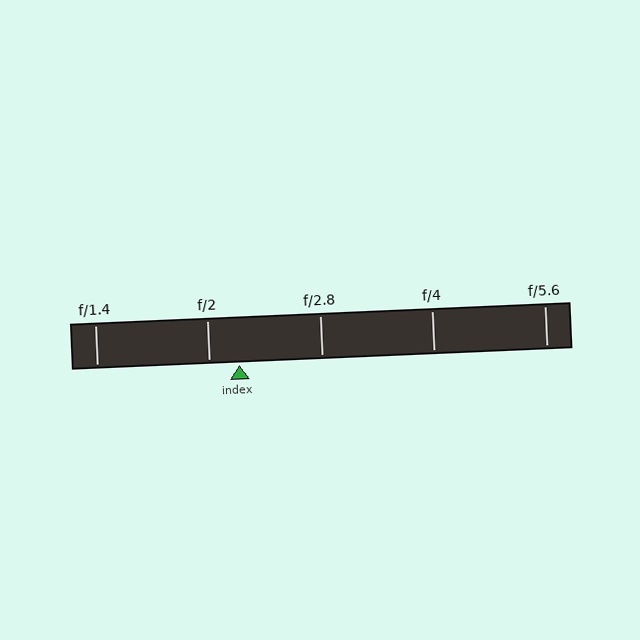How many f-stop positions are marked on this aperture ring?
There are 5 f-stop positions marked.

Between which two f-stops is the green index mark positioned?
The index mark is between f/2 and f/2.8.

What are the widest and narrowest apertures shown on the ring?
The widest aperture shown is f/1.4 and the narrowest is f/5.6.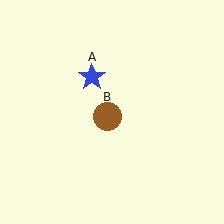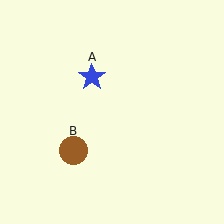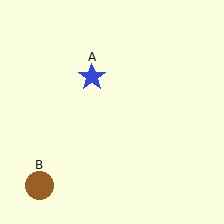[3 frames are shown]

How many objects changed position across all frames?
1 object changed position: brown circle (object B).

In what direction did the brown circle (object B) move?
The brown circle (object B) moved down and to the left.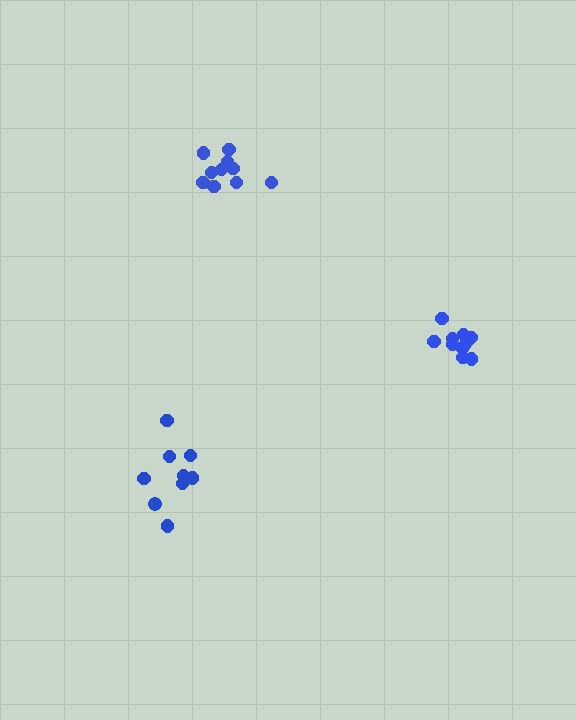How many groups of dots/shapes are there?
There are 3 groups.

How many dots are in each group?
Group 1: 11 dots, Group 2: 10 dots, Group 3: 9 dots (30 total).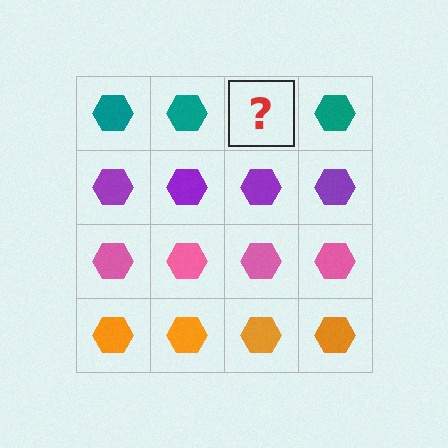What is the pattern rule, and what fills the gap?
The rule is that each row has a consistent color. The gap should be filled with a teal hexagon.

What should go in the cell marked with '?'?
The missing cell should contain a teal hexagon.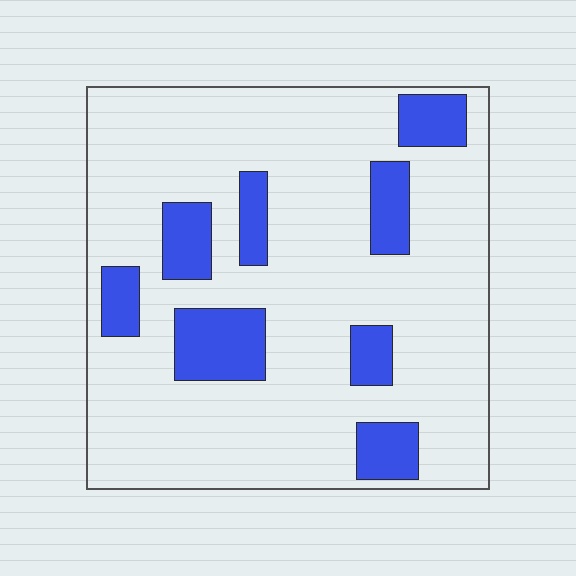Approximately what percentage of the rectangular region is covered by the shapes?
Approximately 20%.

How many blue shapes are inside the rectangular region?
8.